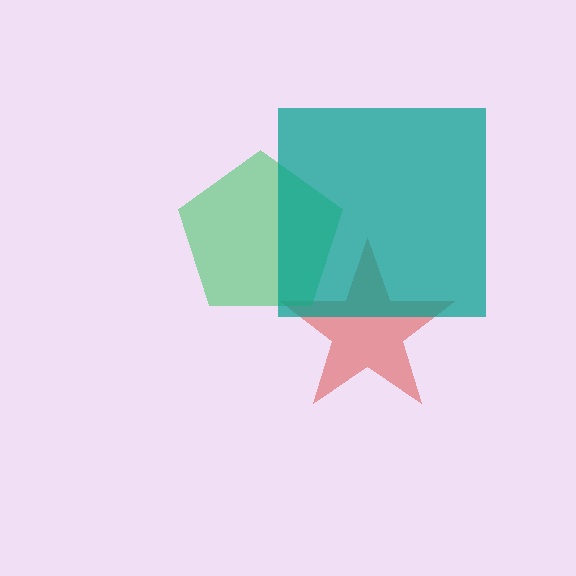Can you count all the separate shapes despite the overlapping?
Yes, there are 3 separate shapes.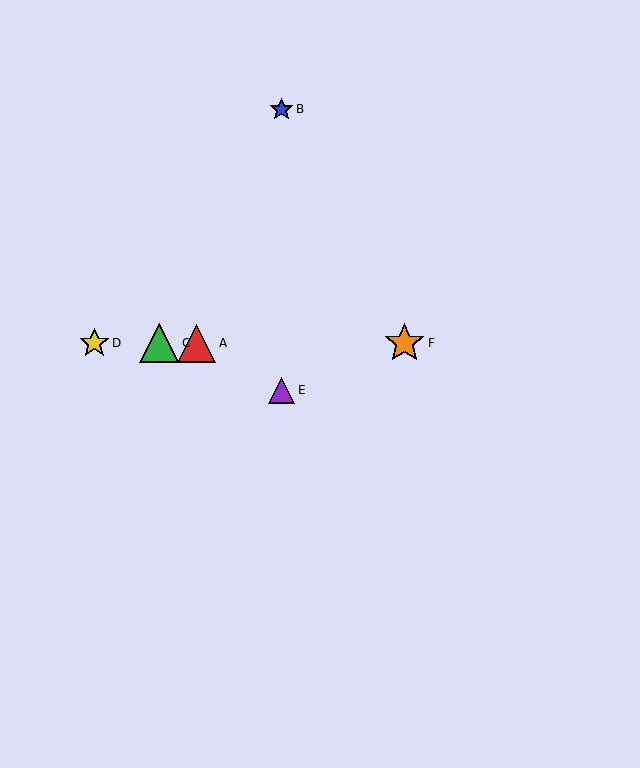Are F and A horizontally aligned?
Yes, both are at y≈343.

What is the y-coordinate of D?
Object D is at y≈343.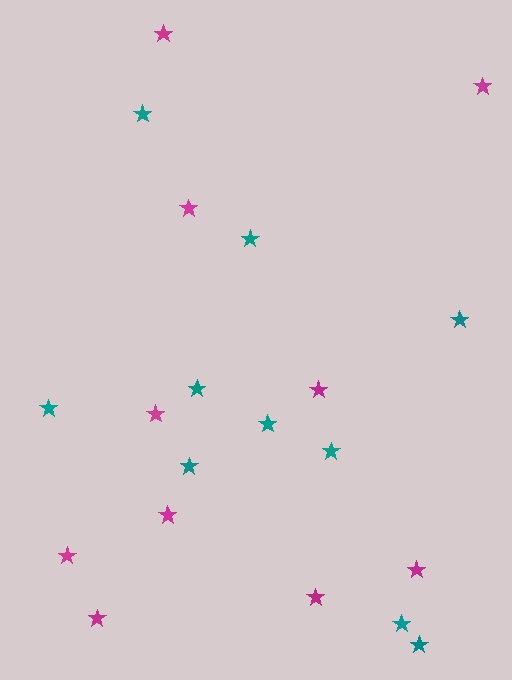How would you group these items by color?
There are 2 groups: one group of magenta stars (10) and one group of teal stars (10).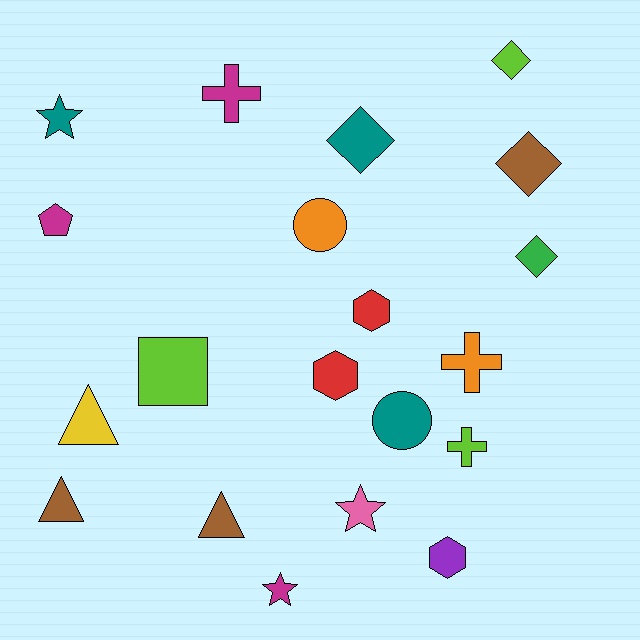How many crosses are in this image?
There are 3 crosses.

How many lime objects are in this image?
There are 3 lime objects.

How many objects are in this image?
There are 20 objects.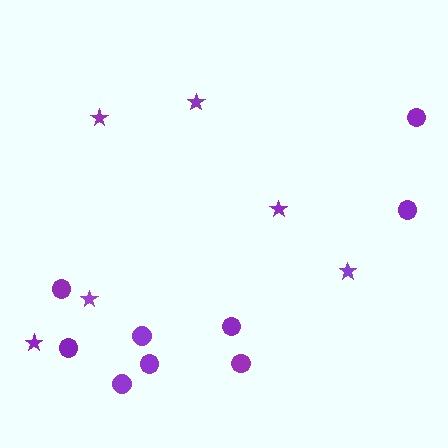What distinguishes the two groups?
There are 2 groups: one group of circles (9) and one group of stars (6).